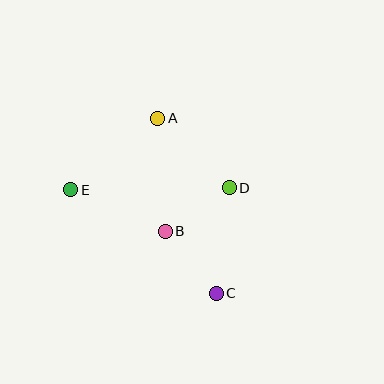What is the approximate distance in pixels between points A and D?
The distance between A and D is approximately 99 pixels.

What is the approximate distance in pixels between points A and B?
The distance between A and B is approximately 113 pixels.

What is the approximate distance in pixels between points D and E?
The distance between D and E is approximately 158 pixels.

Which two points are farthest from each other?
Points A and C are farthest from each other.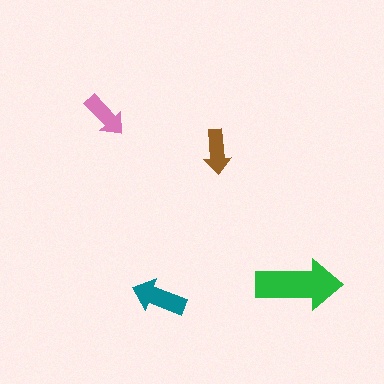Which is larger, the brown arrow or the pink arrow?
The pink one.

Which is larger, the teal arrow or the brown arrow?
The teal one.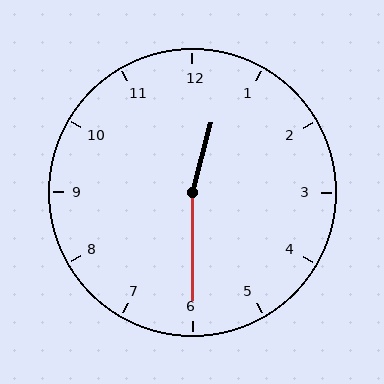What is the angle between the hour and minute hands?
Approximately 165 degrees.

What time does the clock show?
12:30.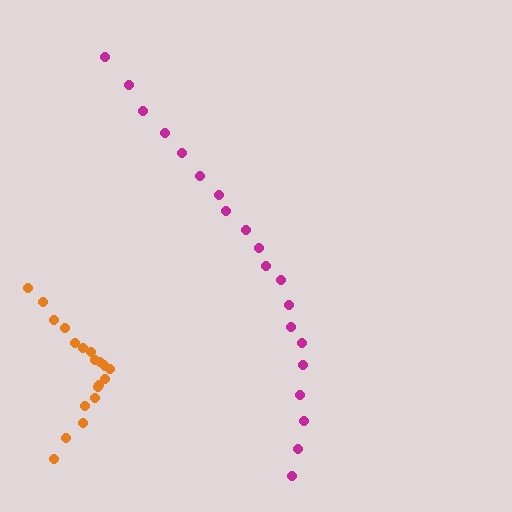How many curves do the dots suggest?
There are 2 distinct paths.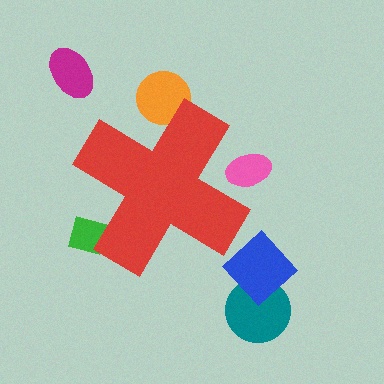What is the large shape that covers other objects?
A red cross.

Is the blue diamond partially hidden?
No, the blue diamond is fully visible.